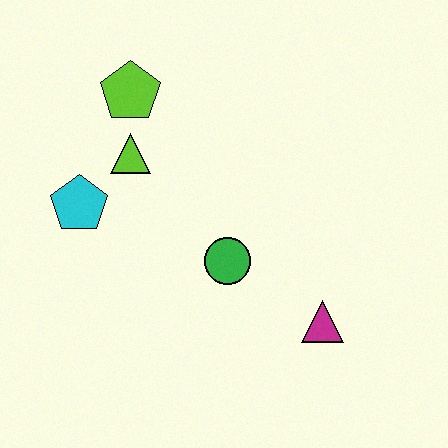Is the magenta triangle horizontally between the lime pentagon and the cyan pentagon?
No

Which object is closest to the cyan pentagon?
The lime triangle is closest to the cyan pentagon.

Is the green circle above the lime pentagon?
No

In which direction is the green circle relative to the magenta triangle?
The green circle is to the left of the magenta triangle.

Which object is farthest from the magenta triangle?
The lime pentagon is farthest from the magenta triangle.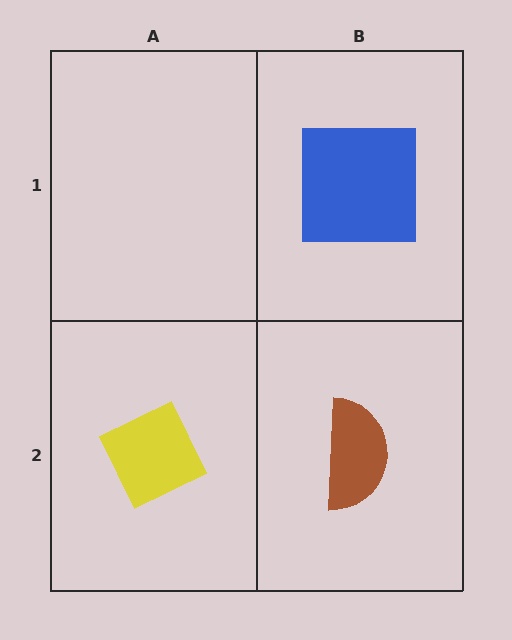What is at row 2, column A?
A yellow diamond.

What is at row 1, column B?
A blue square.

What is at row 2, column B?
A brown semicircle.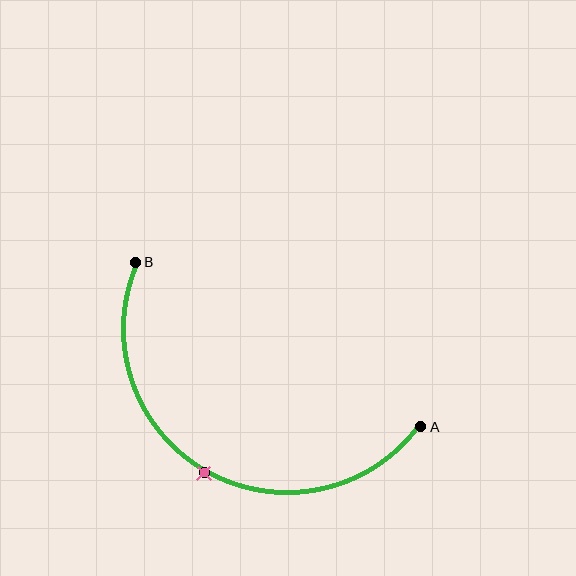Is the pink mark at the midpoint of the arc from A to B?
Yes. The pink mark lies on the arc at equal arc-length from both A and B — it is the arc midpoint.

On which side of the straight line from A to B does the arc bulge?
The arc bulges below the straight line connecting A and B.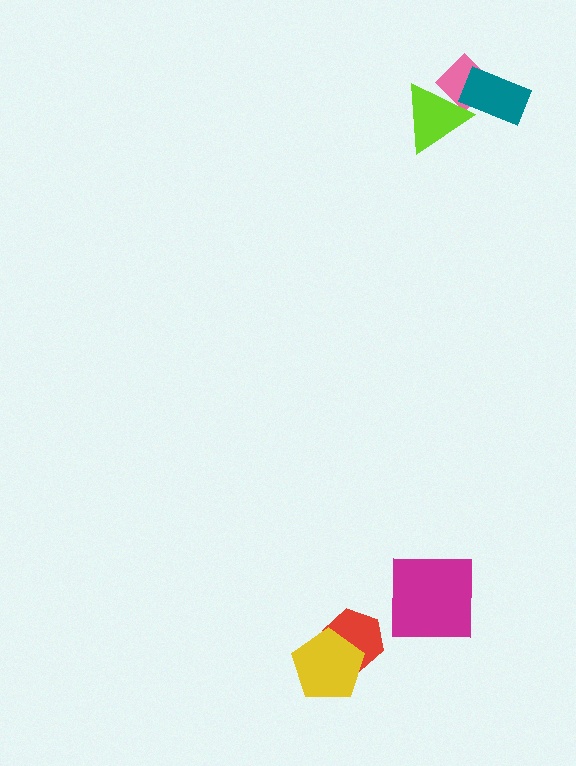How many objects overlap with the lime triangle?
2 objects overlap with the lime triangle.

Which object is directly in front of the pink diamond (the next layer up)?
The teal rectangle is directly in front of the pink diamond.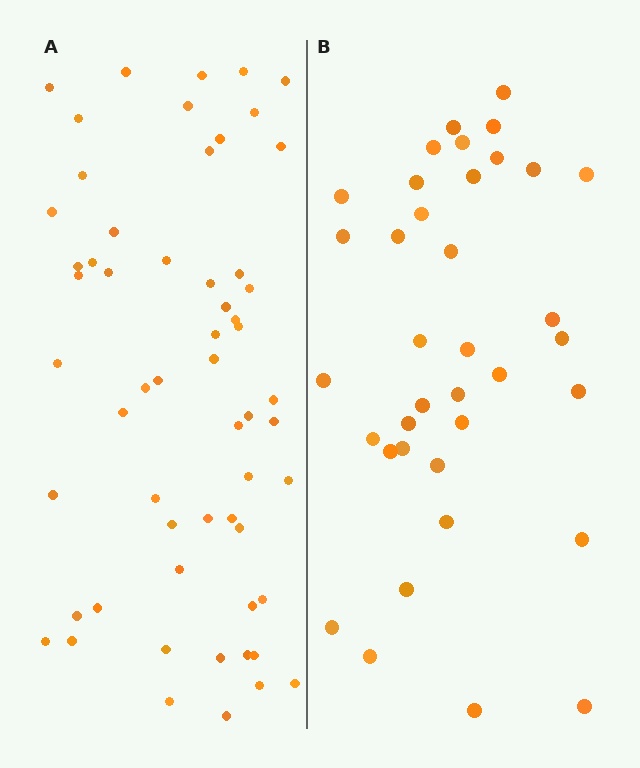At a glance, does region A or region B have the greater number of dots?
Region A (the left region) has more dots.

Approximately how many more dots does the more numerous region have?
Region A has approximately 20 more dots than region B.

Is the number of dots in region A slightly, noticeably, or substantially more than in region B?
Region A has substantially more. The ratio is roughly 1.6 to 1.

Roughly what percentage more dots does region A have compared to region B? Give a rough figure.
About 55% more.